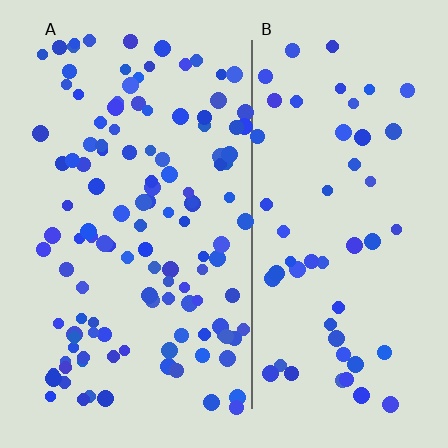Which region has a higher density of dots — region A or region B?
A (the left).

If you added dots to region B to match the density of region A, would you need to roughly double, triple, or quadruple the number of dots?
Approximately double.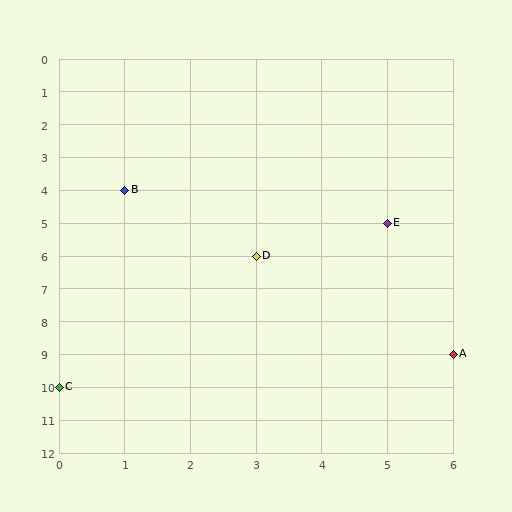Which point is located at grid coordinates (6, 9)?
Point A is at (6, 9).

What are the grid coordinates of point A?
Point A is at grid coordinates (6, 9).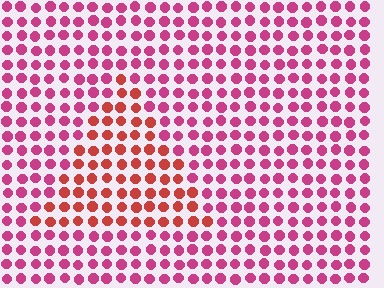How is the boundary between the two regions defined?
The boundary is defined purely by a slight shift in hue (about 33 degrees). Spacing, size, and orientation are identical on both sides.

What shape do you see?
I see a triangle.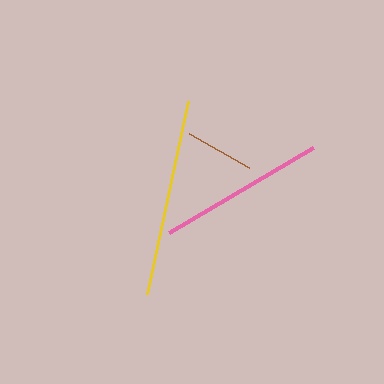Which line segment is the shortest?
The brown line is the shortest at approximately 69 pixels.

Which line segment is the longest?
The yellow line is the longest at approximately 197 pixels.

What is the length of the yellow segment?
The yellow segment is approximately 197 pixels long.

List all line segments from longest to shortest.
From longest to shortest: yellow, pink, brown.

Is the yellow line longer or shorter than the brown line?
The yellow line is longer than the brown line.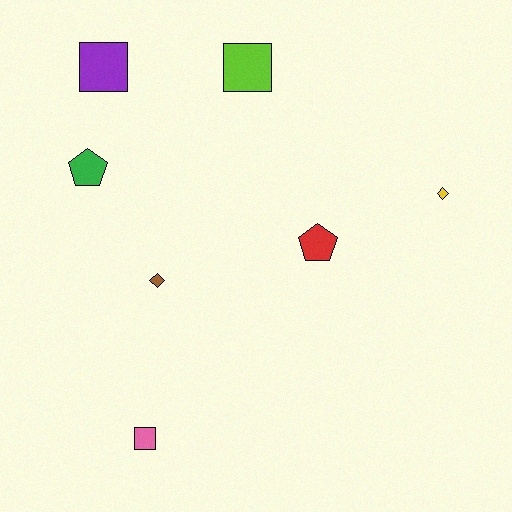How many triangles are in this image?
There are no triangles.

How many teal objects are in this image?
There are no teal objects.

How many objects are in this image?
There are 7 objects.